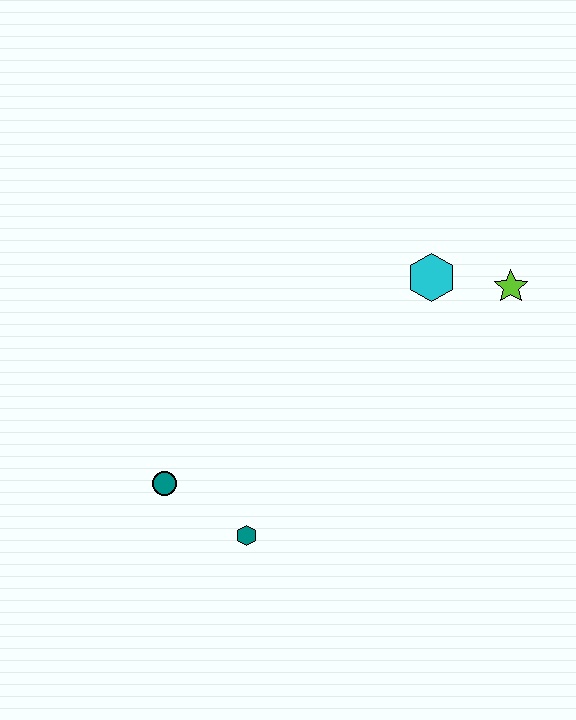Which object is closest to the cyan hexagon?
The lime star is closest to the cyan hexagon.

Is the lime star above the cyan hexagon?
No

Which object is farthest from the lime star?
The teal circle is farthest from the lime star.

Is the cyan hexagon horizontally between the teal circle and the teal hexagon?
No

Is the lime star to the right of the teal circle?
Yes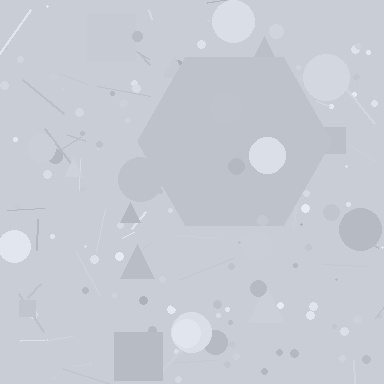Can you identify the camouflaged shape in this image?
The camouflaged shape is a hexagon.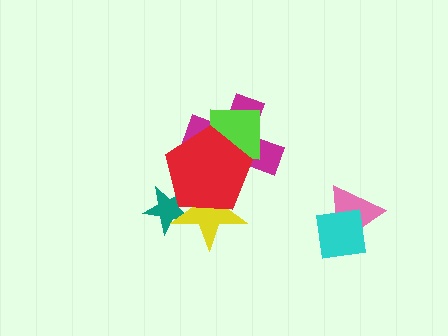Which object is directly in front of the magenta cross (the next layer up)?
The lime square is directly in front of the magenta cross.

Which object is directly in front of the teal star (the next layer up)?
The yellow star is directly in front of the teal star.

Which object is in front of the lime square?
The red pentagon is in front of the lime square.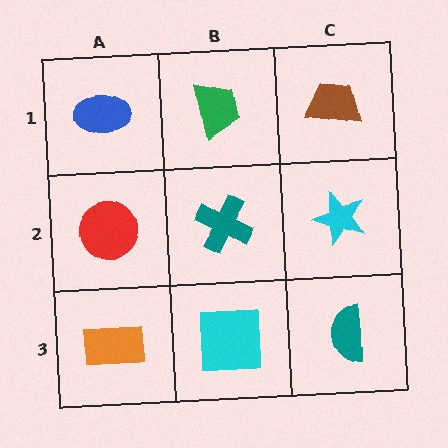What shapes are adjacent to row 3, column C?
A cyan star (row 2, column C), a cyan square (row 3, column B).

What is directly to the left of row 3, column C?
A cyan square.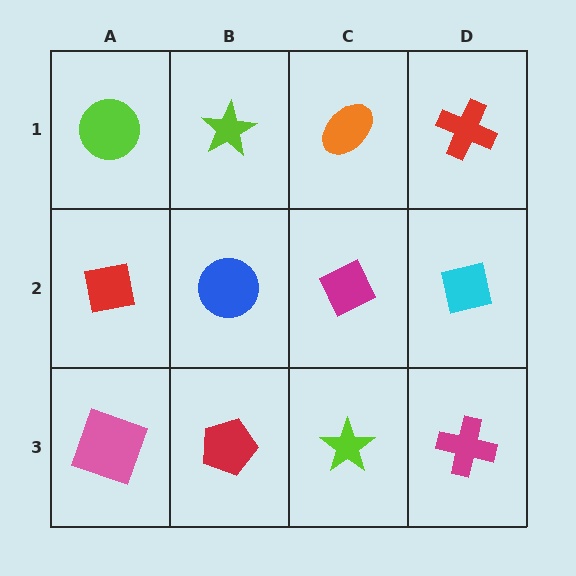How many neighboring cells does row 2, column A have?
3.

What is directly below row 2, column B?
A red pentagon.